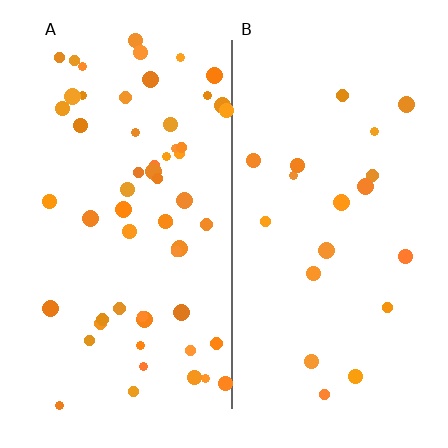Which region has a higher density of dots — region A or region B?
A (the left).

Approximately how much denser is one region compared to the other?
Approximately 2.9× — region A over region B.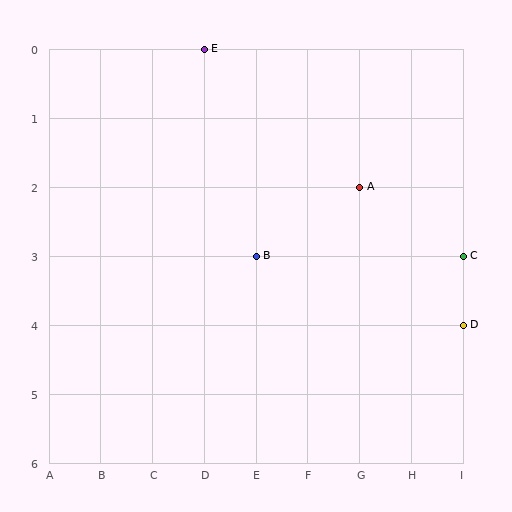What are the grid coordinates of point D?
Point D is at grid coordinates (I, 4).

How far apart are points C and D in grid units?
Points C and D are 1 row apart.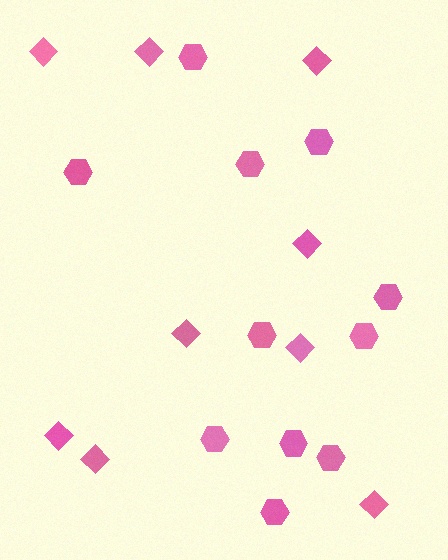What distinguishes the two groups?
There are 2 groups: one group of hexagons (11) and one group of diamonds (9).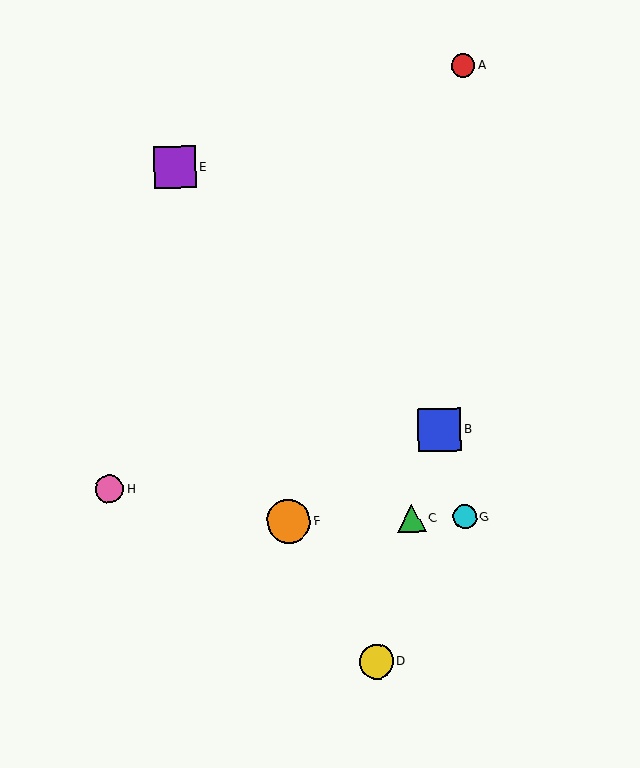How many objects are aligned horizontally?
3 objects (C, F, G) are aligned horizontally.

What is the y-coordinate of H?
Object H is at y≈489.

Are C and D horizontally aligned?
No, C is at y≈518 and D is at y≈662.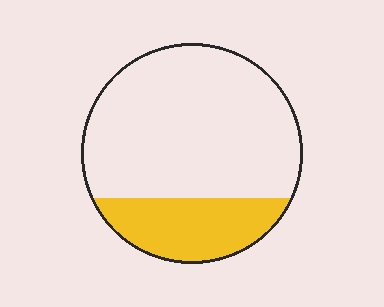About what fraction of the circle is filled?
About one quarter (1/4).